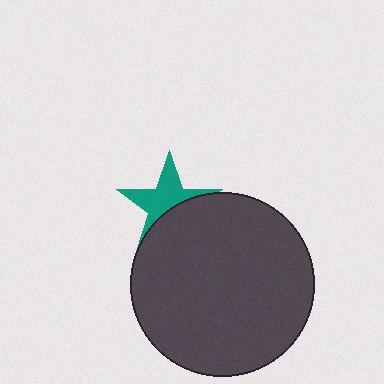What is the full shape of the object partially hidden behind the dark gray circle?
The partially hidden object is a teal star.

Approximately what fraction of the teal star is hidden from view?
Roughly 45% of the teal star is hidden behind the dark gray circle.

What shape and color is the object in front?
The object in front is a dark gray circle.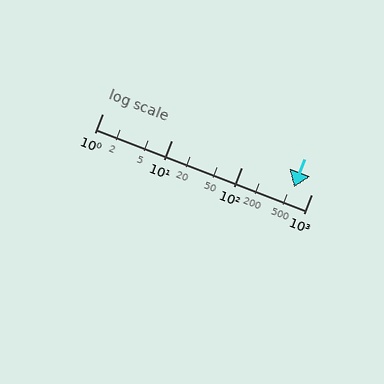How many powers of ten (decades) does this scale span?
The scale spans 3 decades, from 1 to 1000.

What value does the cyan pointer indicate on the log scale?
The pointer indicates approximately 570.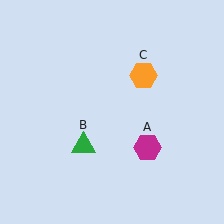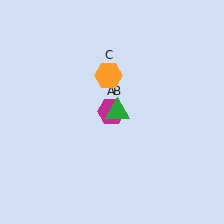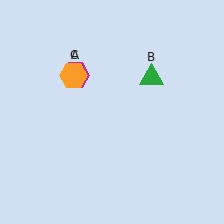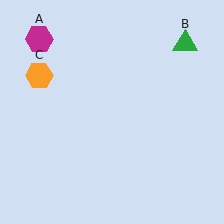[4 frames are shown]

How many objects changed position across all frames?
3 objects changed position: magenta hexagon (object A), green triangle (object B), orange hexagon (object C).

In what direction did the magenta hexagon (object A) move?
The magenta hexagon (object A) moved up and to the left.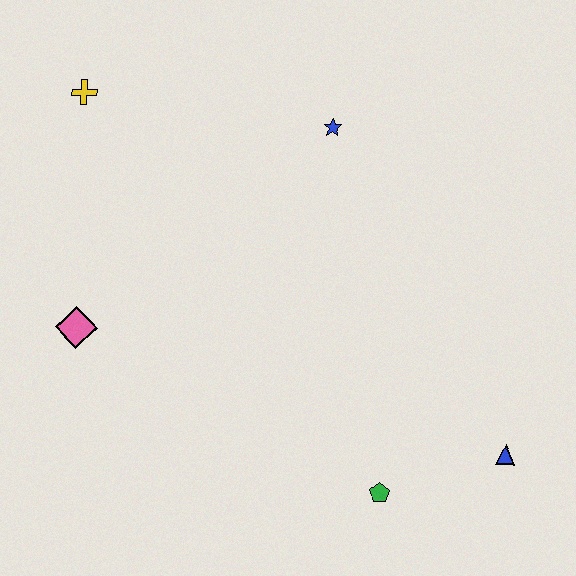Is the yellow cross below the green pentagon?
No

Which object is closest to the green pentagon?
The blue triangle is closest to the green pentagon.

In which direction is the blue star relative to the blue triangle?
The blue star is above the blue triangle.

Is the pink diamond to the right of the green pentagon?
No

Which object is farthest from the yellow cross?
The blue triangle is farthest from the yellow cross.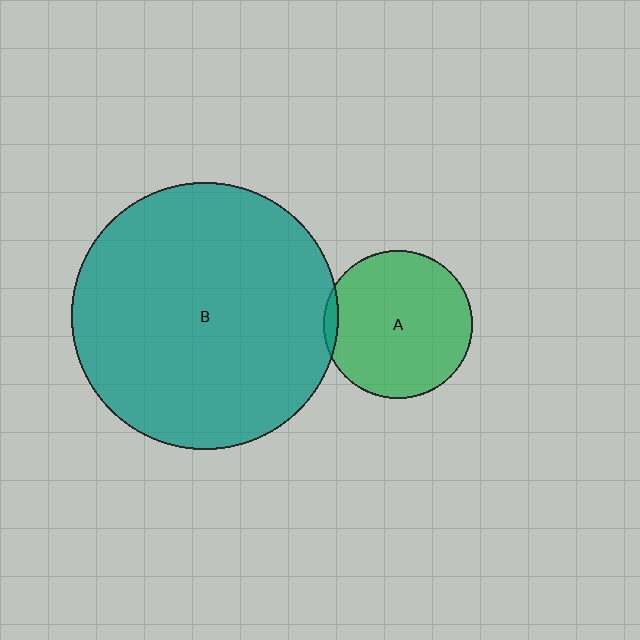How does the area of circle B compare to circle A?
Approximately 3.2 times.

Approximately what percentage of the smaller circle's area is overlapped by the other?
Approximately 5%.